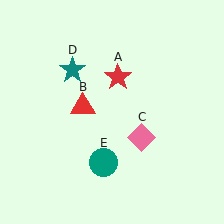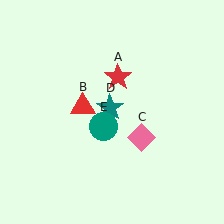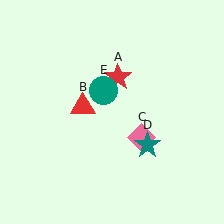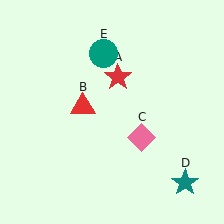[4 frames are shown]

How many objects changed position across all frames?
2 objects changed position: teal star (object D), teal circle (object E).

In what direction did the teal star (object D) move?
The teal star (object D) moved down and to the right.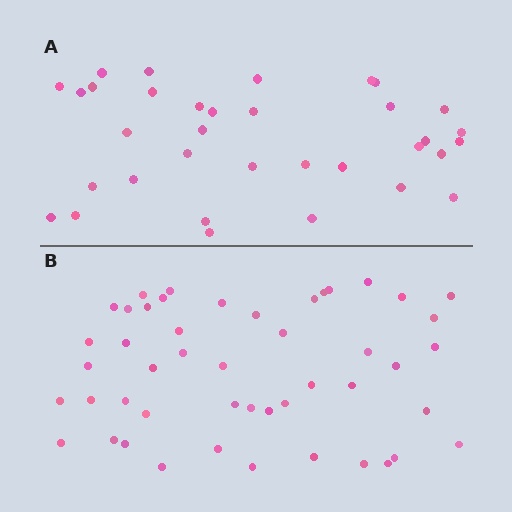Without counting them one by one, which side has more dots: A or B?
Region B (the bottom region) has more dots.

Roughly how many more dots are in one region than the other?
Region B has approximately 15 more dots than region A.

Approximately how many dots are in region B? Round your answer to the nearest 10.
About 50 dots. (The exact count is 48, which rounds to 50.)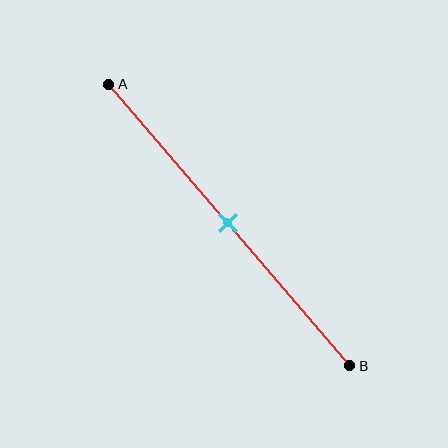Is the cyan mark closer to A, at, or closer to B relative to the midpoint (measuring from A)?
The cyan mark is approximately at the midpoint of segment AB.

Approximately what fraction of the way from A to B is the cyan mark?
The cyan mark is approximately 50% of the way from A to B.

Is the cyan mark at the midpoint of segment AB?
Yes, the mark is approximately at the midpoint.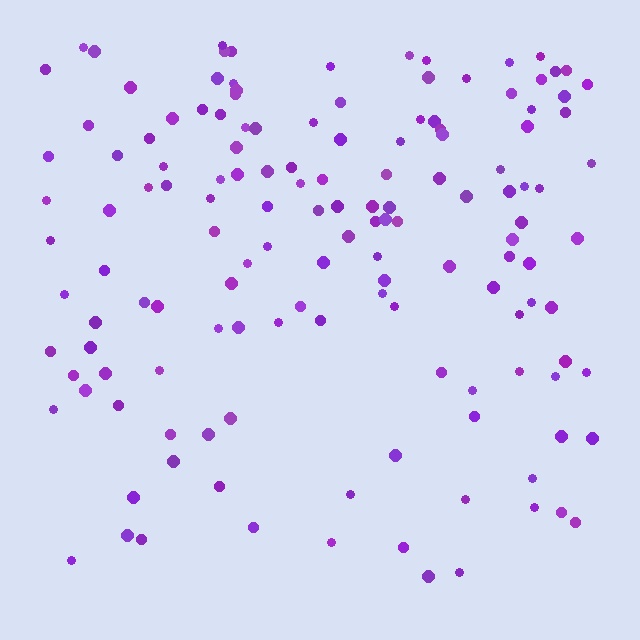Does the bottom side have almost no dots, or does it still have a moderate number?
Still a moderate number, just noticeably fewer than the top.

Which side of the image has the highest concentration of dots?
The top.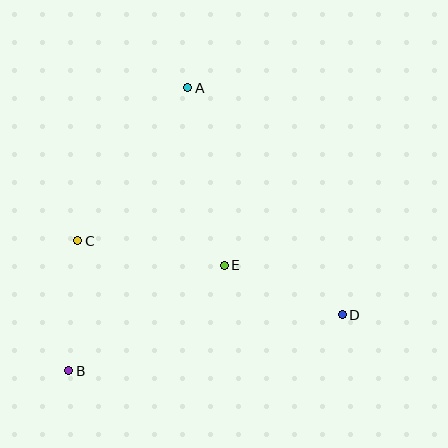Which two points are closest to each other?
Points D and E are closest to each other.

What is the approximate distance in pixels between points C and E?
The distance between C and E is approximately 148 pixels.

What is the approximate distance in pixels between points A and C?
The distance between A and C is approximately 188 pixels.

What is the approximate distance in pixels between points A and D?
The distance between A and D is approximately 274 pixels.